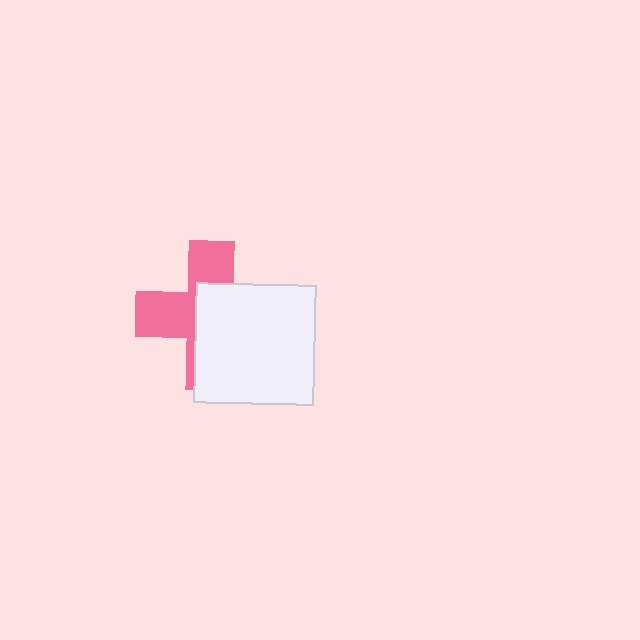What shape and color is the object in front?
The object in front is a white square.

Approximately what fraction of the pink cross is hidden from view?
Roughly 56% of the pink cross is hidden behind the white square.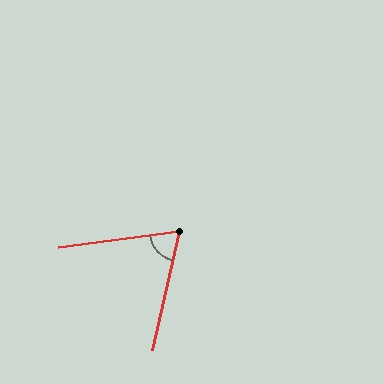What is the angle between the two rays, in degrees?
Approximately 70 degrees.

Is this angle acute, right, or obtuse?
It is acute.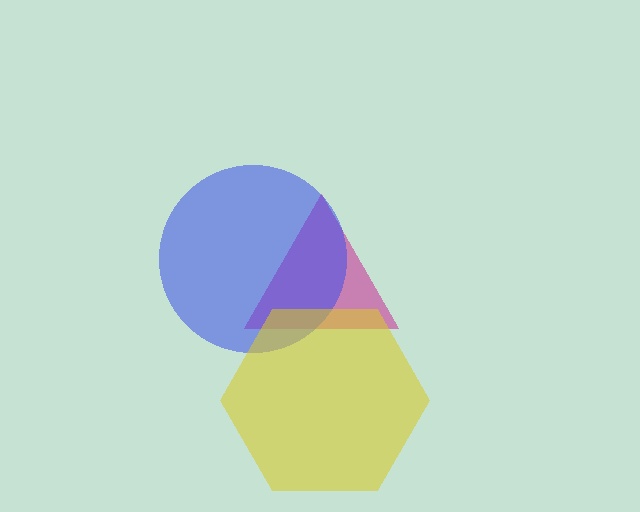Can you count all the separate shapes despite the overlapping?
Yes, there are 3 separate shapes.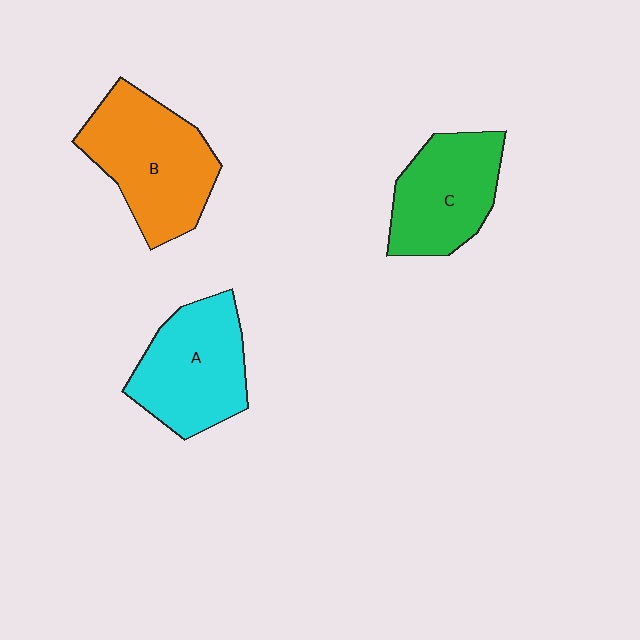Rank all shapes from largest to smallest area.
From largest to smallest: B (orange), A (cyan), C (green).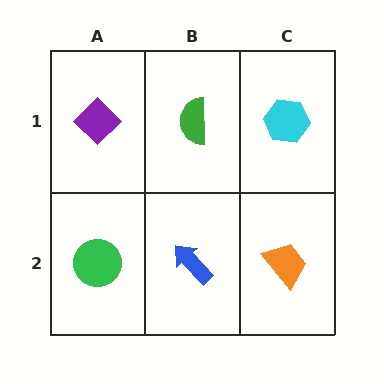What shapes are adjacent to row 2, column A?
A purple diamond (row 1, column A), a blue arrow (row 2, column B).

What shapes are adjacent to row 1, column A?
A green circle (row 2, column A), a green semicircle (row 1, column B).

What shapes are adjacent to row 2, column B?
A green semicircle (row 1, column B), a green circle (row 2, column A), an orange trapezoid (row 2, column C).